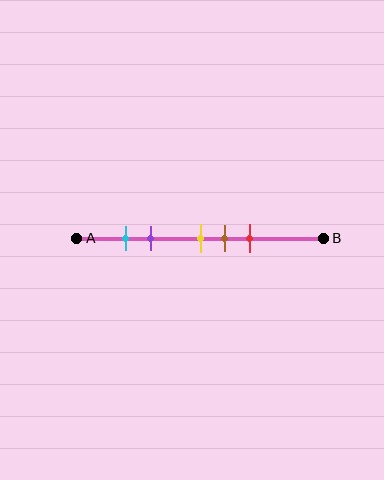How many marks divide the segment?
There are 5 marks dividing the segment.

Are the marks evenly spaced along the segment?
No, the marks are not evenly spaced.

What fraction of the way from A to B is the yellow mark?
The yellow mark is approximately 50% (0.5) of the way from A to B.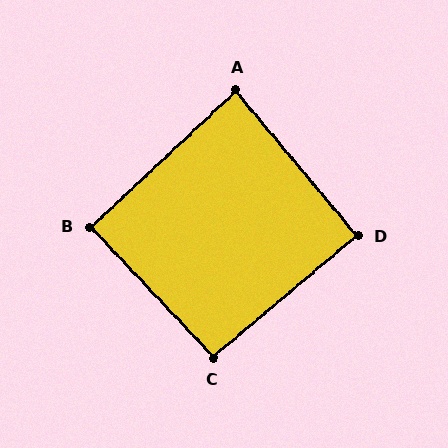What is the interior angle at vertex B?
Approximately 90 degrees (approximately right).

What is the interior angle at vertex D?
Approximately 90 degrees (approximately right).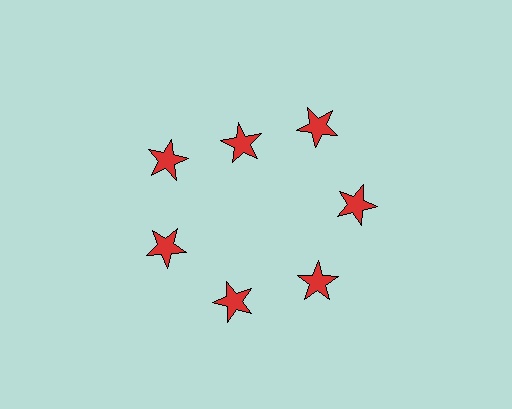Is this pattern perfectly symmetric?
No. The 7 red stars are arranged in a ring, but one element near the 12 o'clock position is pulled inward toward the center, breaking the 7-fold rotational symmetry.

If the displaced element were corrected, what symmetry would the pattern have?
It would have 7-fold rotational symmetry — the pattern would map onto itself every 51 degrees.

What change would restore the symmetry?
The symmetry would be restored by moving it outward, back onto the ring so that all 7 stars sit at equal angles and equal distance from the center.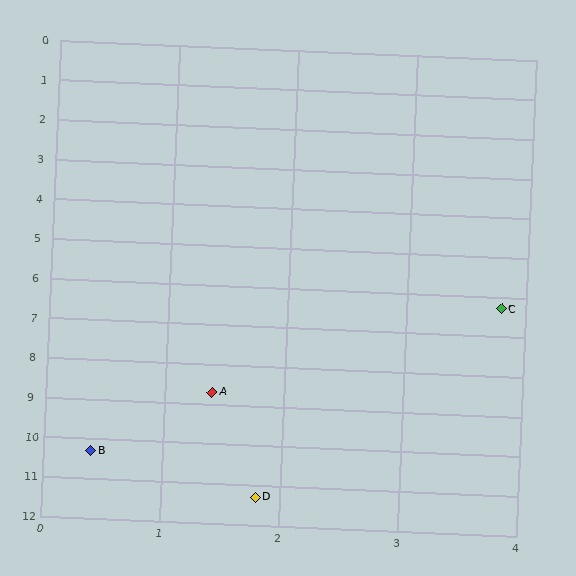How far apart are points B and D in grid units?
Points B and D are about 1.7 grid units apart.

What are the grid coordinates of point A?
Point A is at approximately (1.4, 8.7).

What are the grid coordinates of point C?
Point C is at approximately (3.8, 6.3).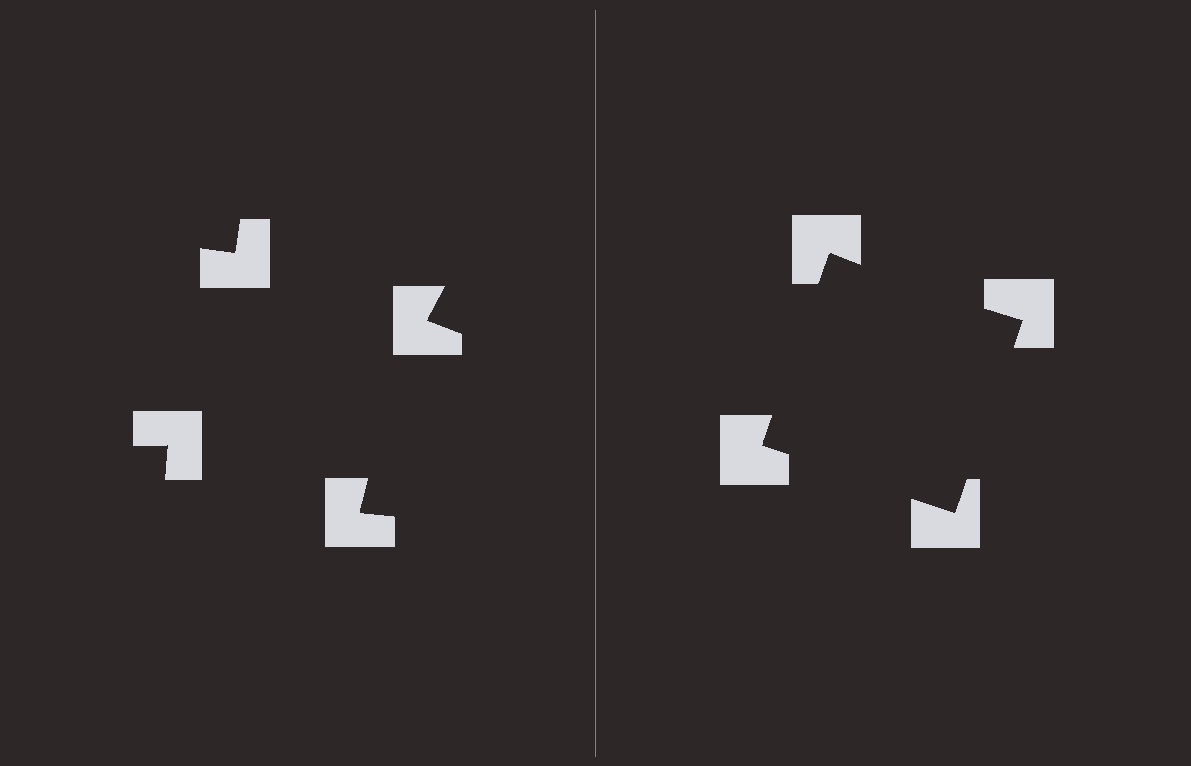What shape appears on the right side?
An illusory square.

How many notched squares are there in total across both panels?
8 — 4 on each side.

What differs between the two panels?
The notched squares are positioned identically on both sides; only the wedge orientations differ. On the right they align to a square; on the left they are misaligned.